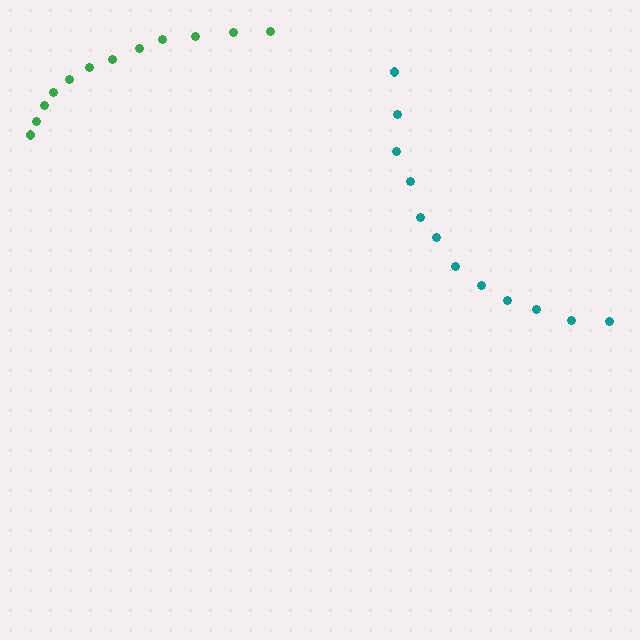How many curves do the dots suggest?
There are 2 distinct paths.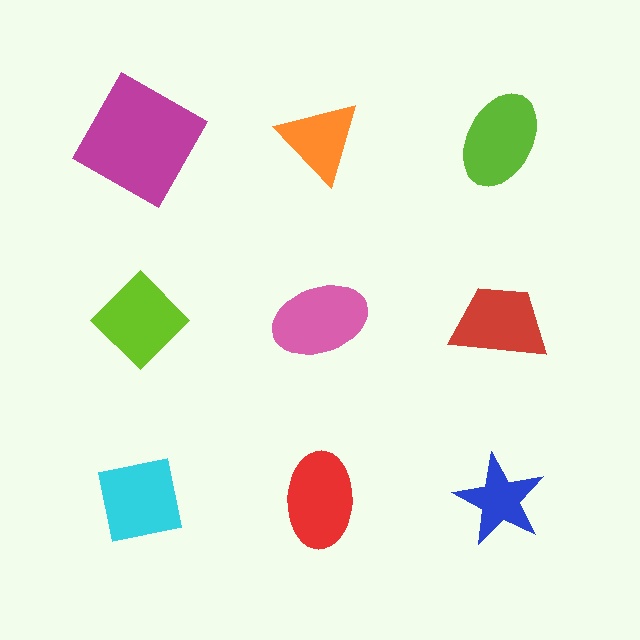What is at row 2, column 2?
A pink ellipse.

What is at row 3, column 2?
A red ellipse.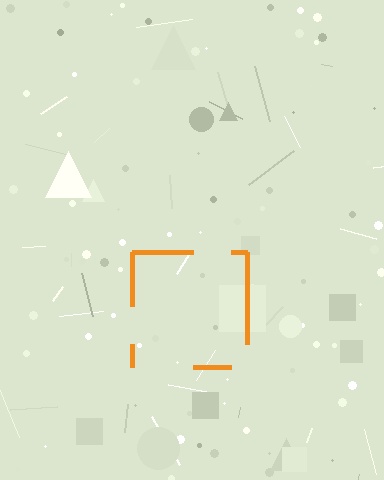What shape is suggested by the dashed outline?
The dashed outline suggests a square.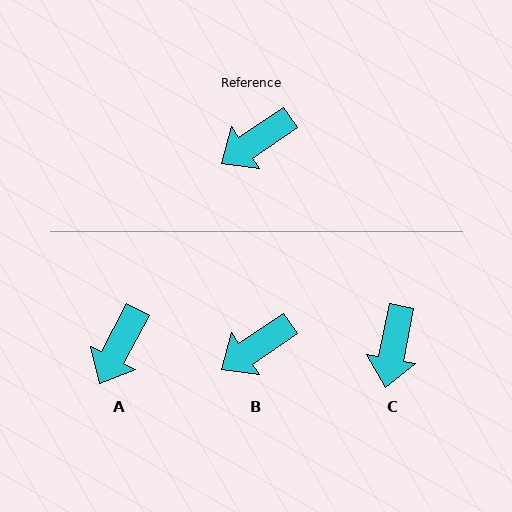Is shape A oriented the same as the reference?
No, it is off by about 29 degrees.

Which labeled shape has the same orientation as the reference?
B.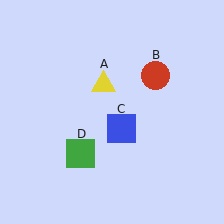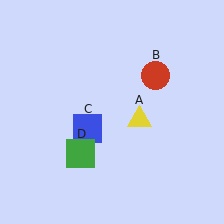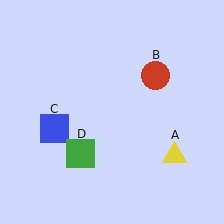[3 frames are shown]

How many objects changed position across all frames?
2 objects changed position: yellow triangle (object A), blue square (object C).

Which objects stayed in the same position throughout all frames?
Red circle (object B) and green square (object D) remained stationary.